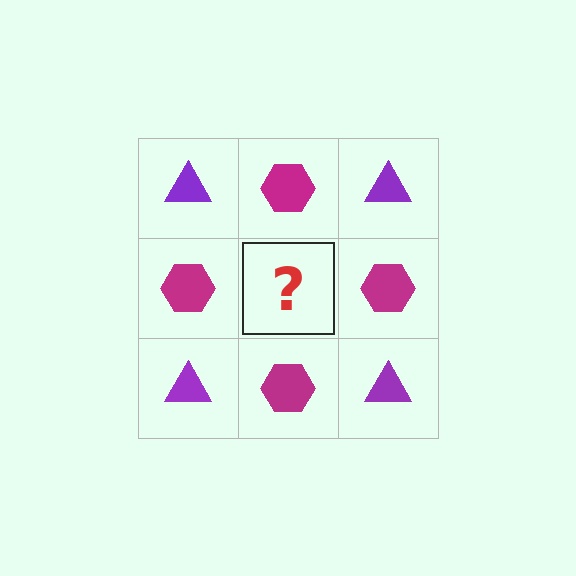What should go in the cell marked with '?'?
The missing cell should contain a purple triangle.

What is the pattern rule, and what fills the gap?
The rule is that it alternates purple triangle and magenta hexagon in a checkerboard pattern. The gap should be filled with a purple triangle.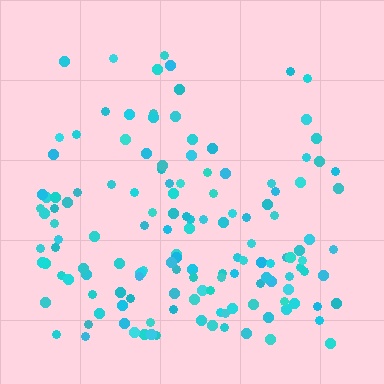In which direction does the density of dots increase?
From top to bottom, with the bottom side densest.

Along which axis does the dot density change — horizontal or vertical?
Vertical.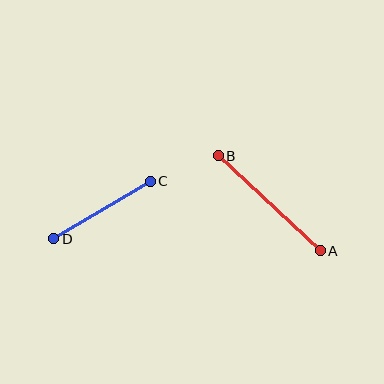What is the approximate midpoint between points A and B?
The midpoint is at approximately (269, 203) pixels.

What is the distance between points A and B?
The distance is approximately 140 pixels.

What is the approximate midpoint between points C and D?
The midpoint is at approximately (102, 210) pixels.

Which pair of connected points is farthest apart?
Points A and B are farthest apart.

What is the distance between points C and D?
The distance is approximately 113 pixels.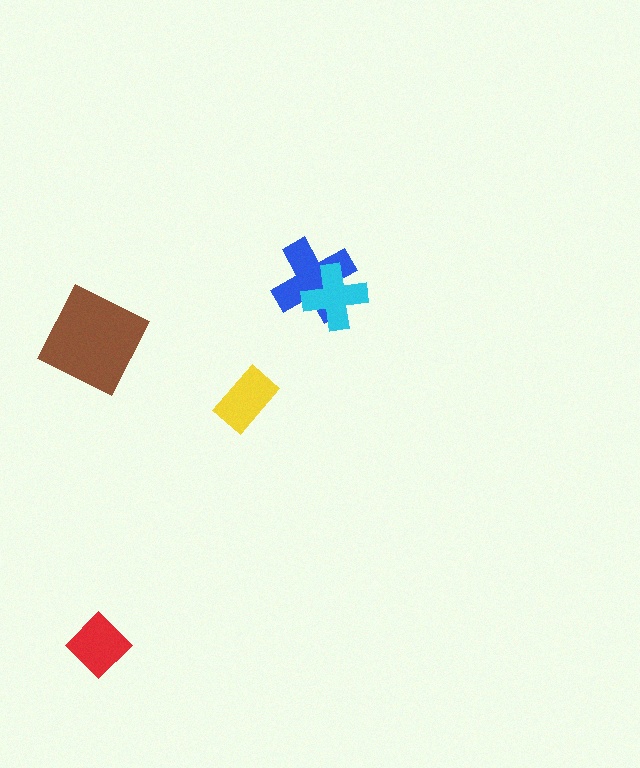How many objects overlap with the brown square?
0 objects overlap with the brown square.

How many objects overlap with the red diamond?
0 objects overlap with the red diamond.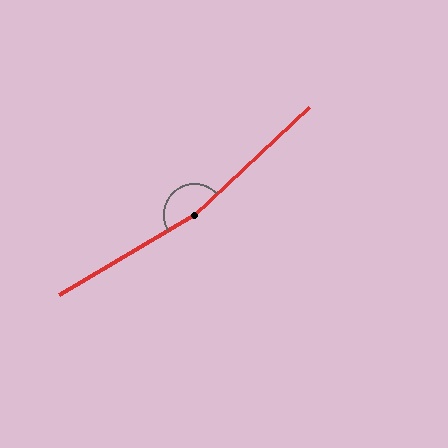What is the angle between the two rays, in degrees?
Approximately 167 degrees.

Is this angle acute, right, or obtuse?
It is obtuse.